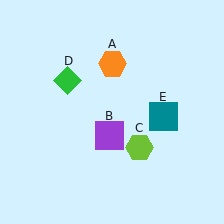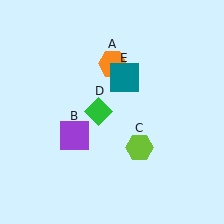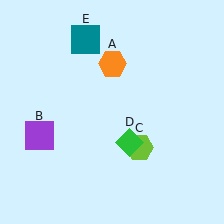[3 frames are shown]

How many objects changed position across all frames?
3 objects changed position: purple square (object B), green diamond (object D), teal square (object E).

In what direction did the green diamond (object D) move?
The green diamond (object D) moved down and to the right.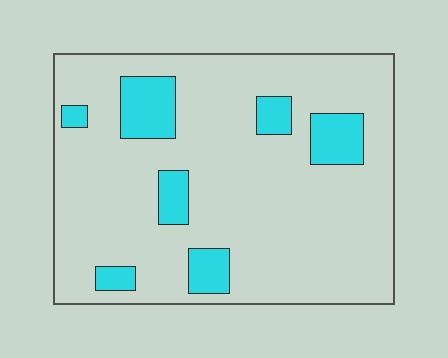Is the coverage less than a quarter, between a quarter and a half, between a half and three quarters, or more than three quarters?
Less than a quarter.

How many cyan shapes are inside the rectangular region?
7.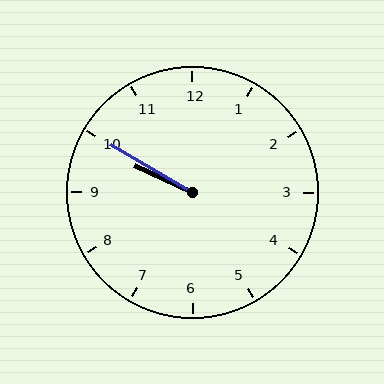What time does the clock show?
9:50.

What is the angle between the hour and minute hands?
Approximately 5 degrees.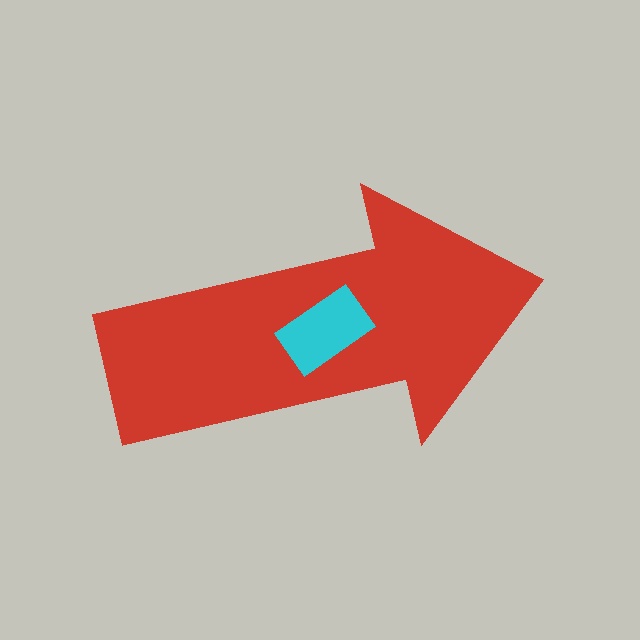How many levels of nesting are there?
2.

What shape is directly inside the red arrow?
The cyan rectangle.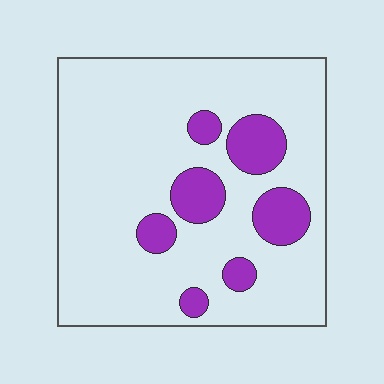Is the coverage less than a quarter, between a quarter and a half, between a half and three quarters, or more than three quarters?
Less than a quarter.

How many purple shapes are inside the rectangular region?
7.